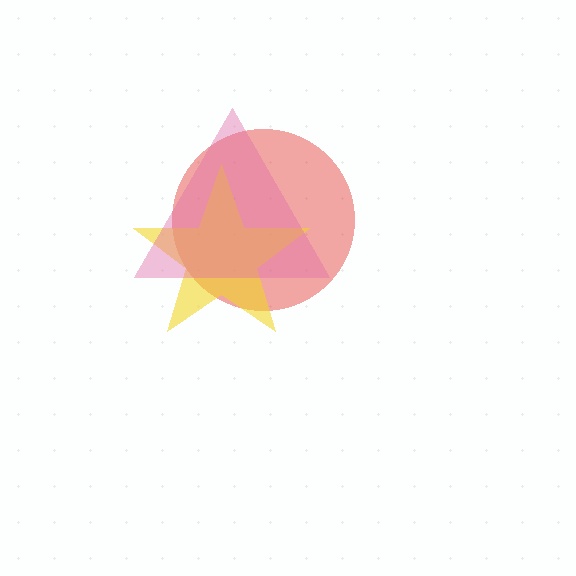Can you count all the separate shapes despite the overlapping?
Yes, there are 3 separate shapes.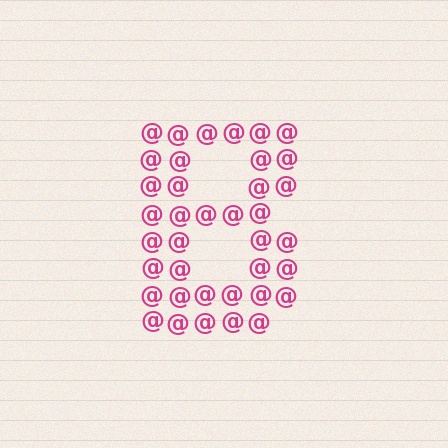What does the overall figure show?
The overall figure shows the letter B.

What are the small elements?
The small elements are at signs.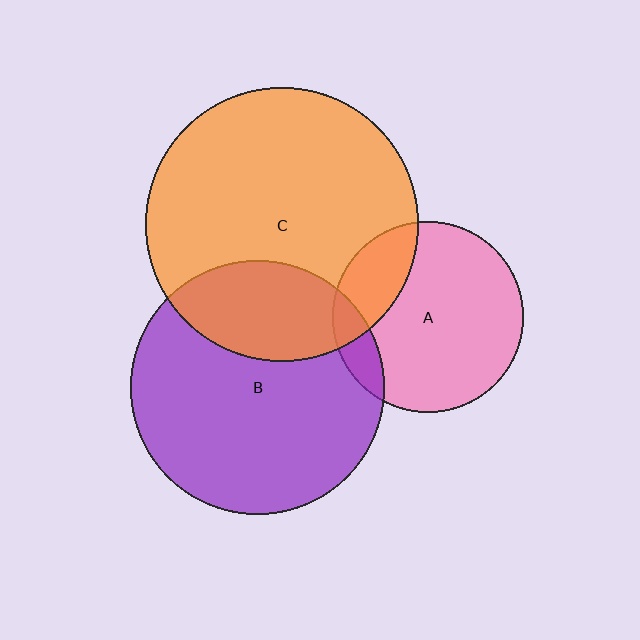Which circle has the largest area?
Circle C (orange).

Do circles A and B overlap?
Yes.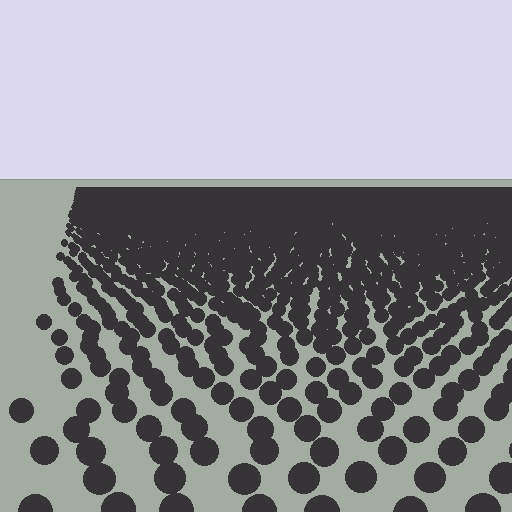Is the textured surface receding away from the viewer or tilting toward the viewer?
The surface is receding away from the viewer. Texture elements get smaller and denser toward the top.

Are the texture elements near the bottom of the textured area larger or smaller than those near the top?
Larger. Near the bottom, elements are closer to the viewer and appear at a bigger on-screen size.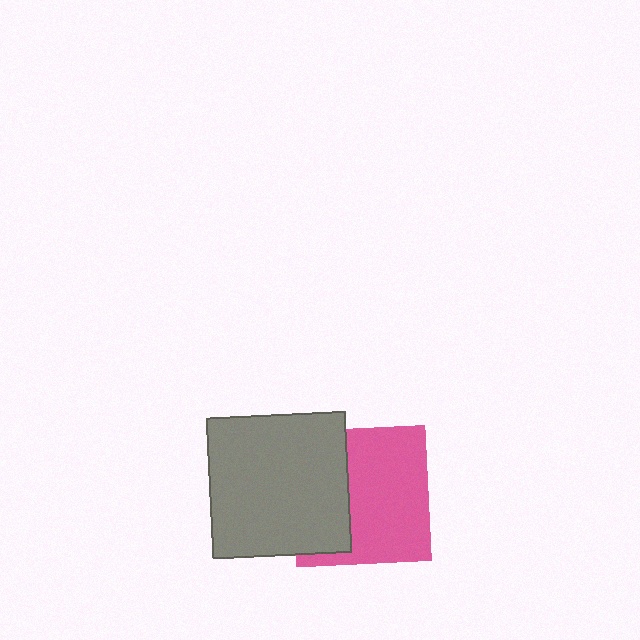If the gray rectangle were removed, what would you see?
You would see the complete pink square.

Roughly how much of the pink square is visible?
About half of it is visible (roughly 61%).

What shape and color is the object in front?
The object in front is a gray rectangle.